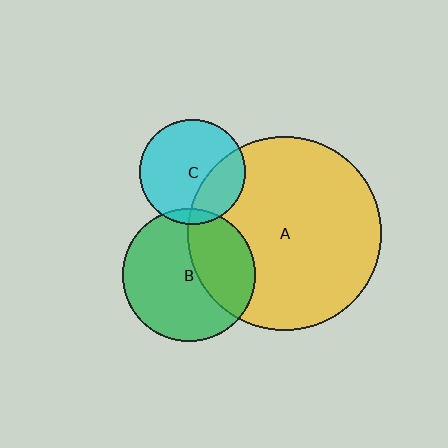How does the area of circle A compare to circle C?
Approximately 3.4 times.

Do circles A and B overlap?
Yes.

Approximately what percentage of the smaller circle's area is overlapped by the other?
Approximately 35%.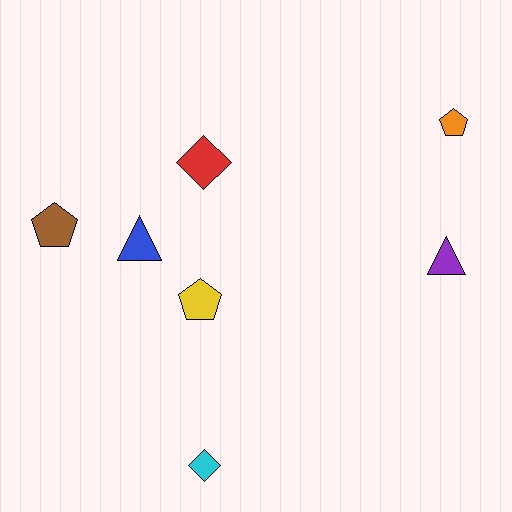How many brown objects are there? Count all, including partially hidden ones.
There is 1 brown object.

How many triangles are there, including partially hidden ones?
There are 2 triangles.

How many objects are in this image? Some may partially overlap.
There are 7 objects.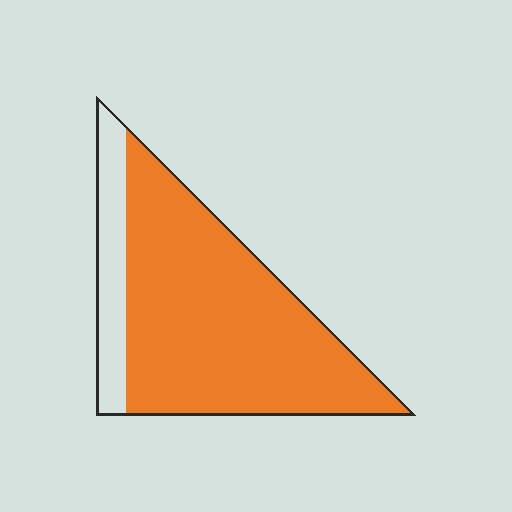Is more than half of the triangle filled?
Yes.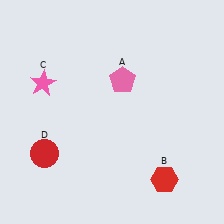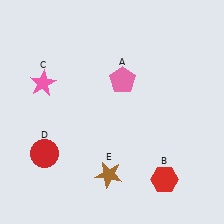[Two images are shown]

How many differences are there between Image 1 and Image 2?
There is 1 difference between the two images.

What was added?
A brown star (E) was added in Image 2.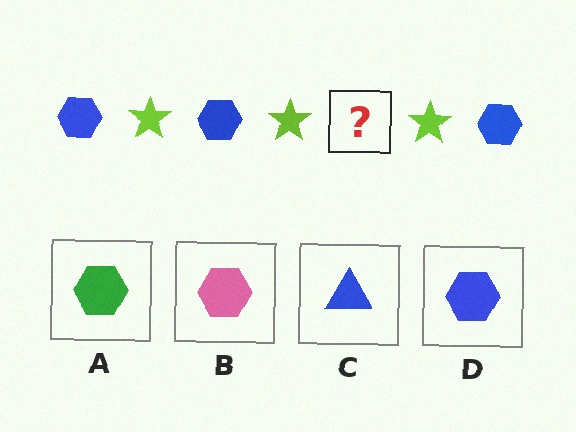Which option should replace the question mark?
Option D.